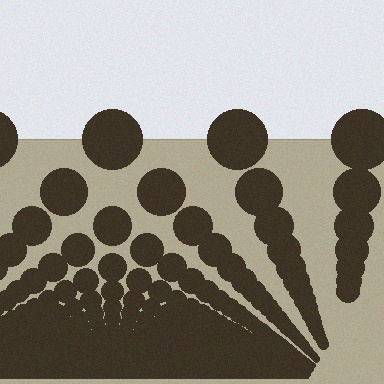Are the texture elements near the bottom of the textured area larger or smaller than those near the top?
Smaller. The gradient is inverted — elements near the bottom are smaller and denser.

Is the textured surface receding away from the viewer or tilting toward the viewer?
The surface appears to tilt toward the viewer. Texture elements get larger and sparser toward the top.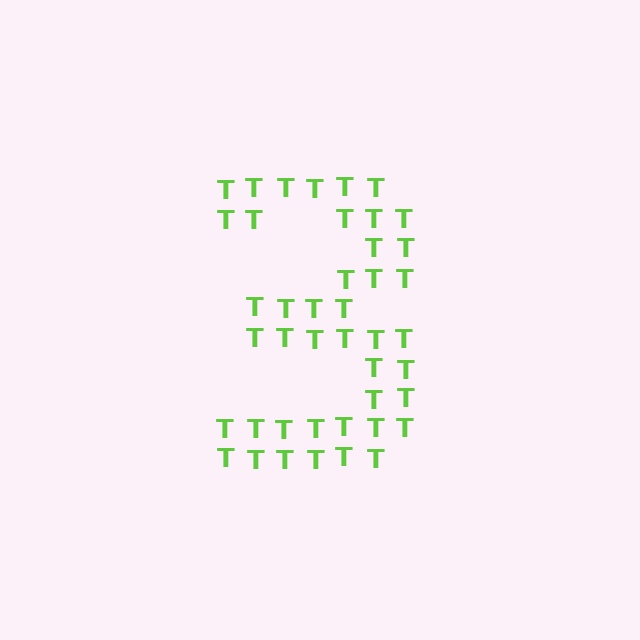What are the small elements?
The small elements are letter T's.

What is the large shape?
The large shape is the digit 3.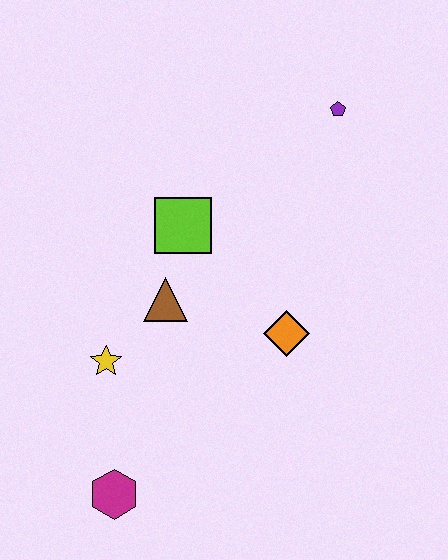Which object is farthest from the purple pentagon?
The magenta hexagon is farthest from the purple pentagon.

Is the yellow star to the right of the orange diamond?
No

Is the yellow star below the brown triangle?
Yes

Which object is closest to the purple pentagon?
The lime square is closest to the purple pentagon.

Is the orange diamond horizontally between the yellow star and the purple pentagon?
Yes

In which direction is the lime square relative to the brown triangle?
The lime square is above the brown triangle.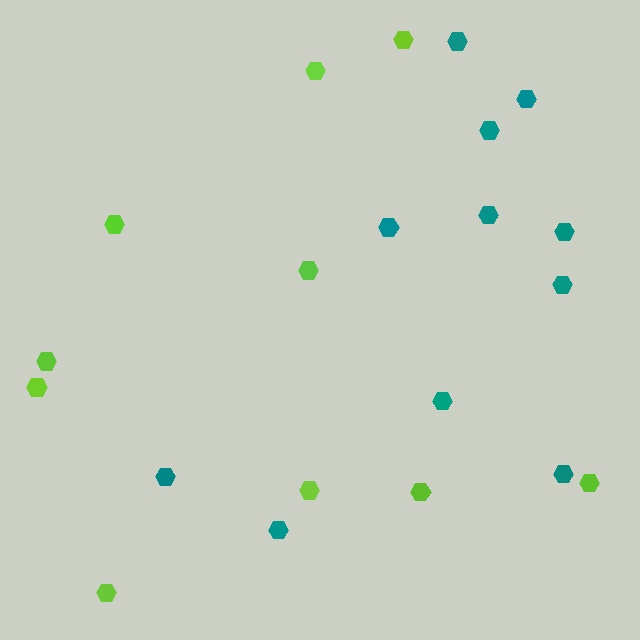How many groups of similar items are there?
There are 2 groups: one group of lime hexagons (10) and one group of teal hexagons (11).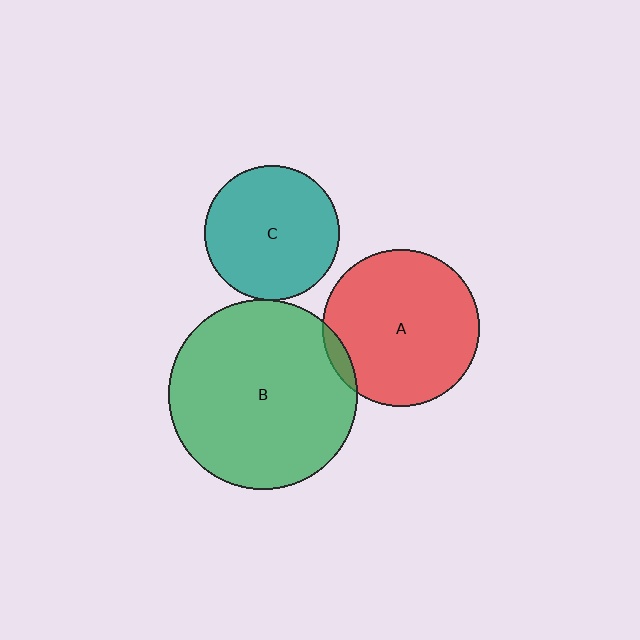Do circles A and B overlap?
Yes.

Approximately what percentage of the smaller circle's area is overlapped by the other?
Approximately 5%.